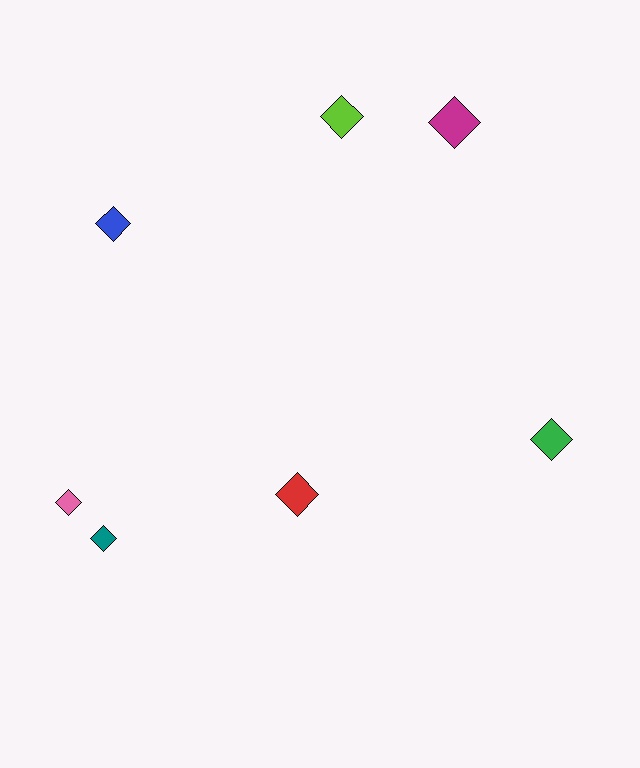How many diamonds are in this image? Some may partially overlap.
There are 7 diamonds.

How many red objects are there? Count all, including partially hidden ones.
There is 1 red object.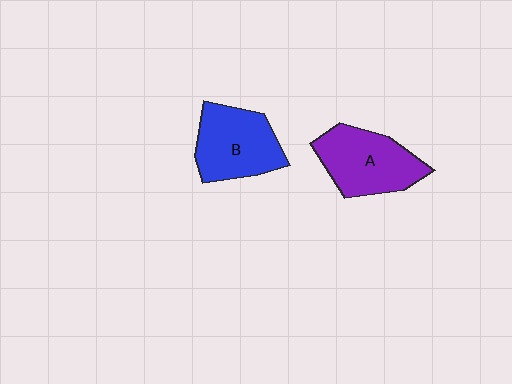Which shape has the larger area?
Shape A (purple).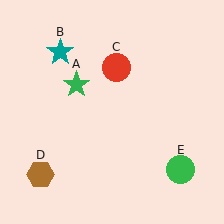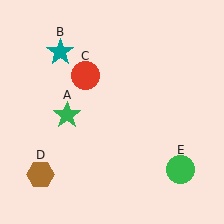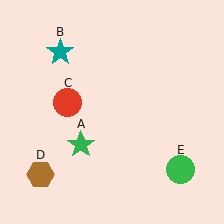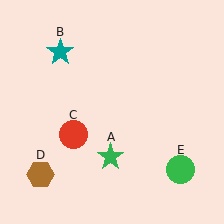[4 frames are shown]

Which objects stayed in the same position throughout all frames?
Teal star (object B) and brown hexagon (object D) and green circle (object E) remained stationary.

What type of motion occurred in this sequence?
The green star (object A), red circle (object C) rotated counterclockwise around the center of the scene.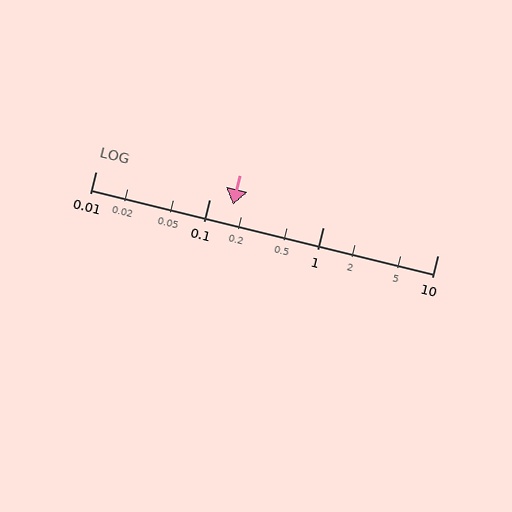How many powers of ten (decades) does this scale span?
The scale spans 3 decades, from 0.01 to 10.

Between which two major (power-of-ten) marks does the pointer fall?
The pointer is between 0.1 and 1.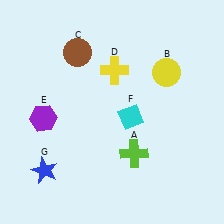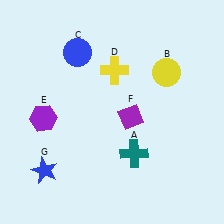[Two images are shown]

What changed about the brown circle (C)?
In Image 1, C is brown. In Image 2, it changed to blue.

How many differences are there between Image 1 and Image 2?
There are 3 differences between the two images.